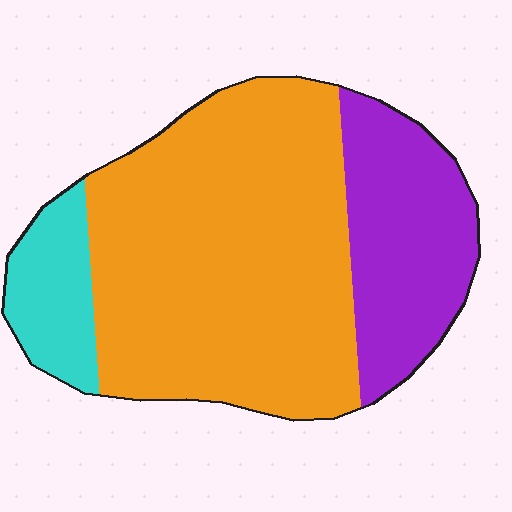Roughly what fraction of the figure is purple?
Purple takes up about one quarter (1/4) of the figure.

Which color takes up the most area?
Orange, at roughly 65%.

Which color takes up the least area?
Cyan, at roughly 10%.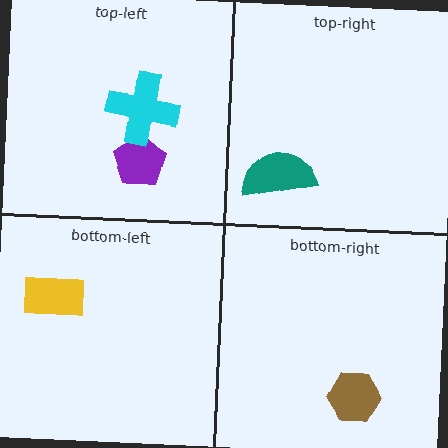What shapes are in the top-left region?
The purple pentagon, the cyan cross.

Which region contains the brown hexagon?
The bottom-right region.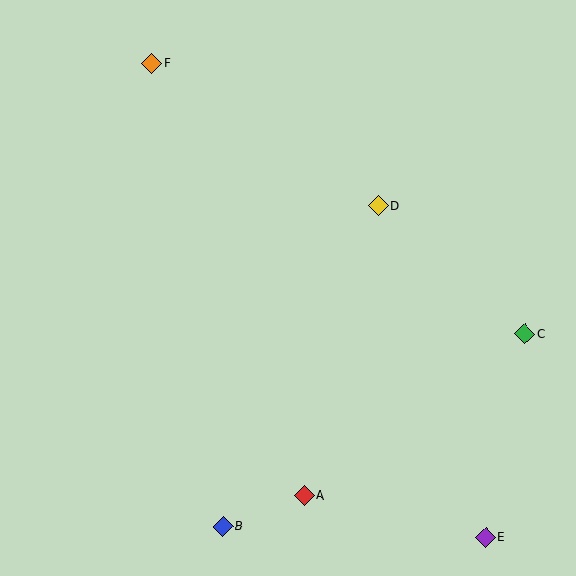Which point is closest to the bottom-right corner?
Point E is closest to the bottom-right corner.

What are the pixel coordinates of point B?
Point B is at (223, 526).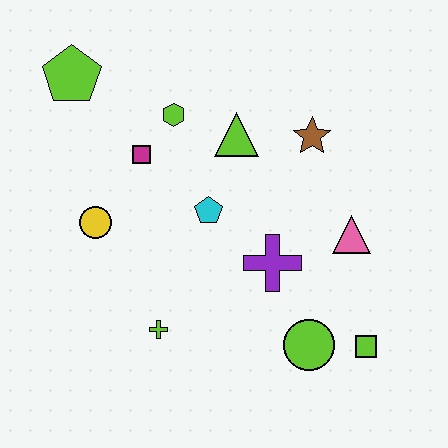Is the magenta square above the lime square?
Yes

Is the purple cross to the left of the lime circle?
Yes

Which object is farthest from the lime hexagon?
The lime square is farthest from the lime hexagon.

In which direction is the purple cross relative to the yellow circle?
The purple cross is to the right of the yellow circle.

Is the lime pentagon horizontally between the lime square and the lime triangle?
No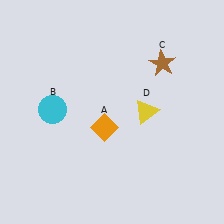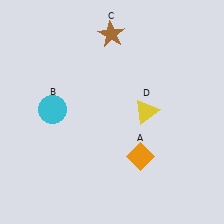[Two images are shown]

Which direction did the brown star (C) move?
The brown star (C) moved left.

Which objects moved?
The objects that moved are: the orange diamond (A), the brown star (C).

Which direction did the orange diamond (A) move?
The orange diamond (A) moved right.